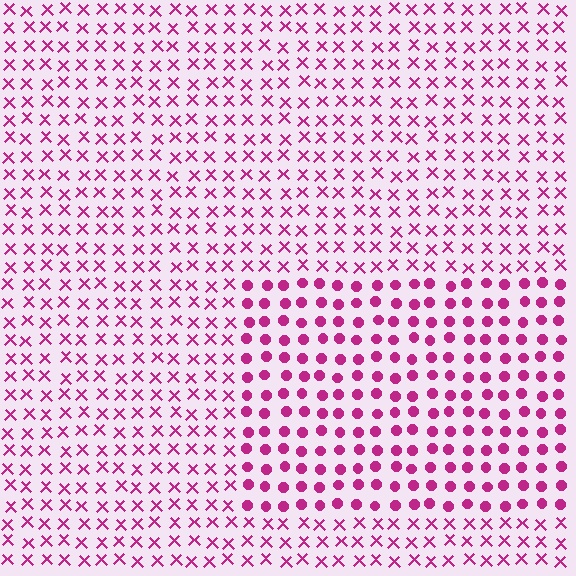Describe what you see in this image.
The image is filled with small magenta elements arranged in a uniform grid. A rectangle-shaped region contains circles, while the surrounding area contains X marks. The boundary is defined purely by the change in element shape.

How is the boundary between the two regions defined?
The boundary is defined by a change in element shape: circles inside vs. X marks outside. All elements share the same color and spacing.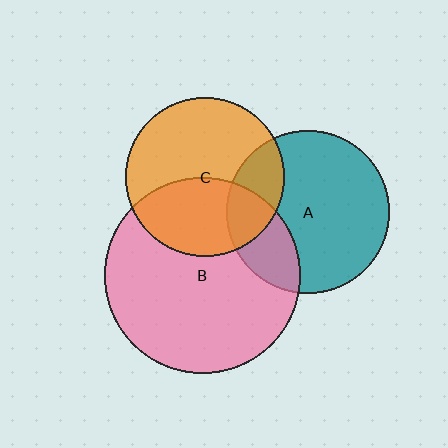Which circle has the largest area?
Circle B (pink).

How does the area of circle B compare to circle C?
Approximately 1.5 times.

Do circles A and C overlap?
Yes.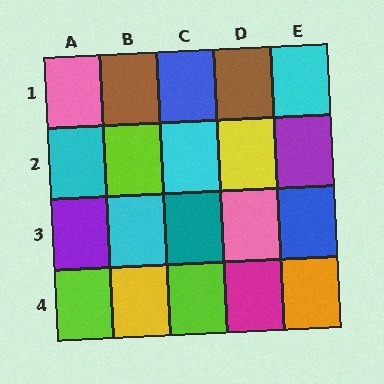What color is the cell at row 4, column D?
Magenta.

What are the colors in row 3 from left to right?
Purple, cyan, teal, pink, blue.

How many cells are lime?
3 cells are lime.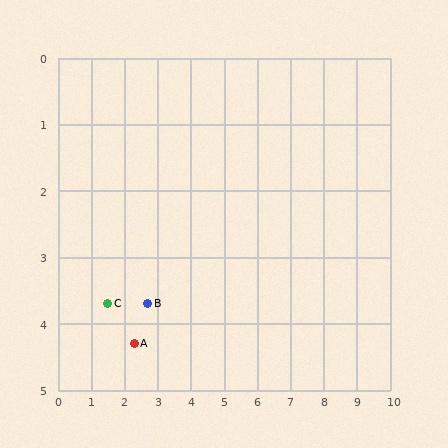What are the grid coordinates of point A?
Point A is at approximately (2.3, 4.3).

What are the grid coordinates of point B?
Point B is at approximately (2.7, 3.7).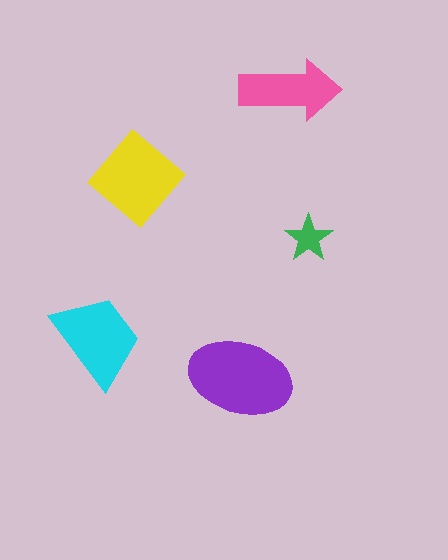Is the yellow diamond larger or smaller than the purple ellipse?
Smaller.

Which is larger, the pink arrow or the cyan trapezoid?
The cyan trapezoid.